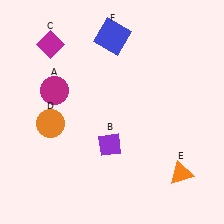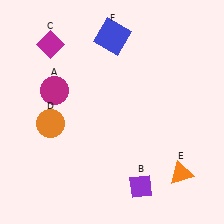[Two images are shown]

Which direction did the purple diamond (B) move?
The purple diamond (B) moved down.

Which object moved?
The purple diamond (B) moved down.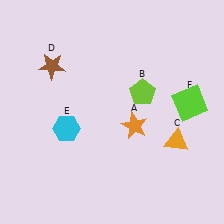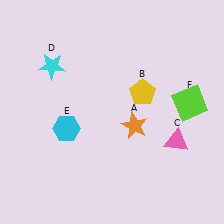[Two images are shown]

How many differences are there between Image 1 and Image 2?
There are 3 differences between the two images.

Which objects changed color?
B changed from lime to yellow. C changed from orange to pink. D changed from brown to cyan.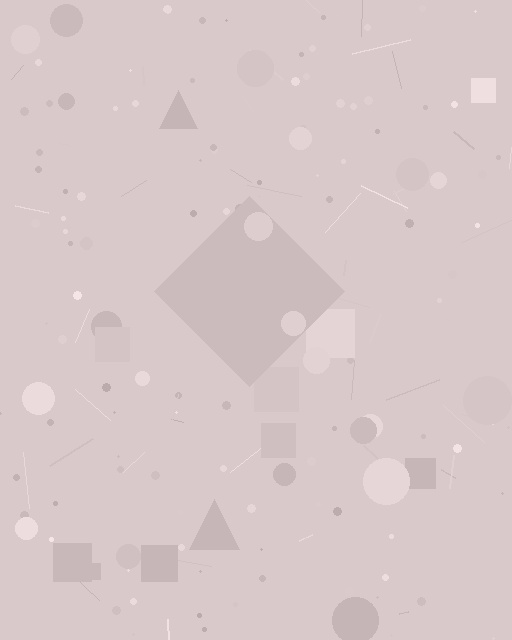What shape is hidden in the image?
A diamond is hidden in the image.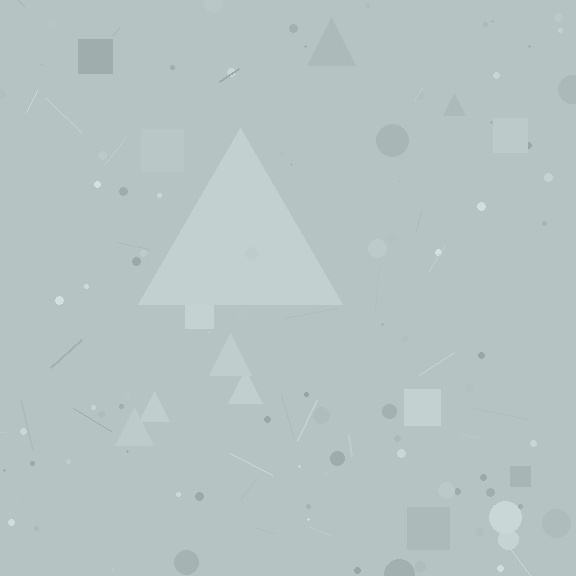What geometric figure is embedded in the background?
A triangle is embedded in the background.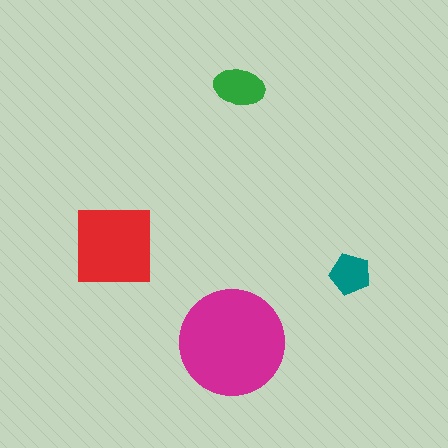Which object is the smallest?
The teal pentagon.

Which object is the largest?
The magenta circle.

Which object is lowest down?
The magenta circle is bottommost.